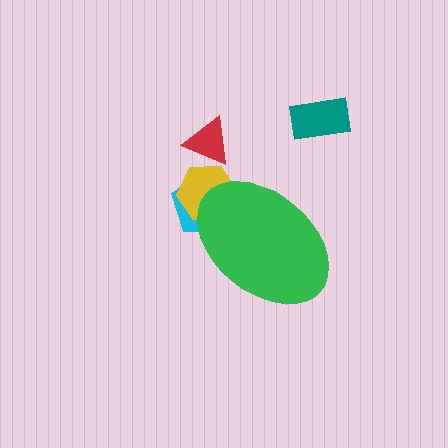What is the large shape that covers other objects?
A green ellipse.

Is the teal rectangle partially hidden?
No, the teal rectangle is fully visible.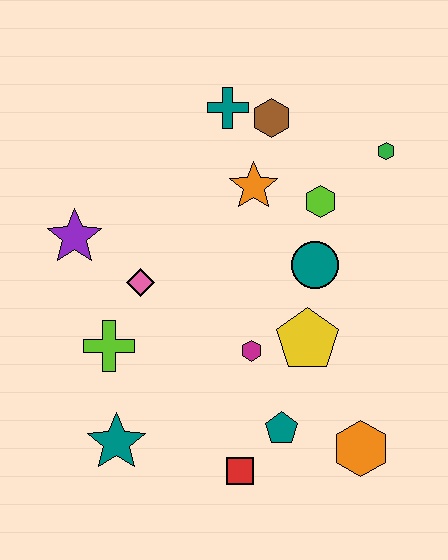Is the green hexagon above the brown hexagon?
No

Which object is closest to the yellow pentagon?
The magenta hexagon is closest to the yellow pentagon.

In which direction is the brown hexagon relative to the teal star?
The brown hexagon is above the teal star.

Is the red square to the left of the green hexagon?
Yes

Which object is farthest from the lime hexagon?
The teal star is farthest from the lime hexagon.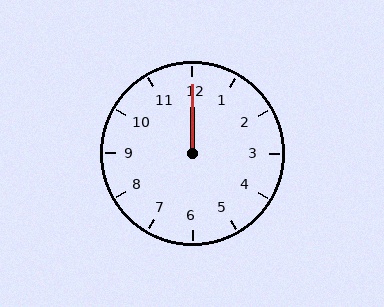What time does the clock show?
12:00.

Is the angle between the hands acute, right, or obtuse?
It is acute.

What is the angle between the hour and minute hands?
Approximately 0 degrees.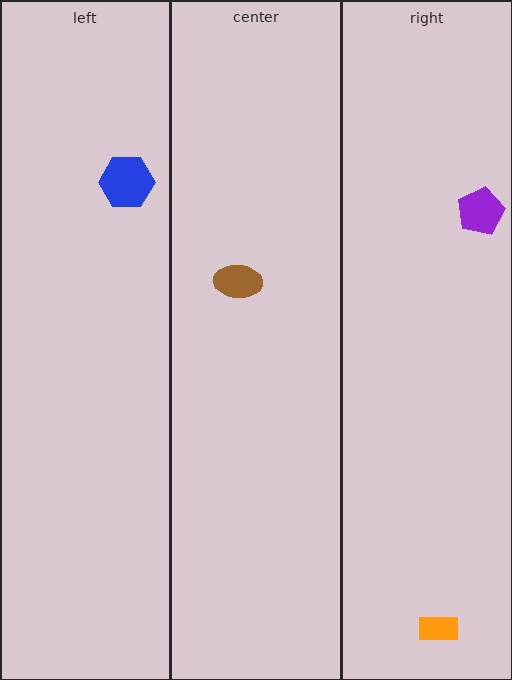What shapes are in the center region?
The brown ellipse.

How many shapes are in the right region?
2.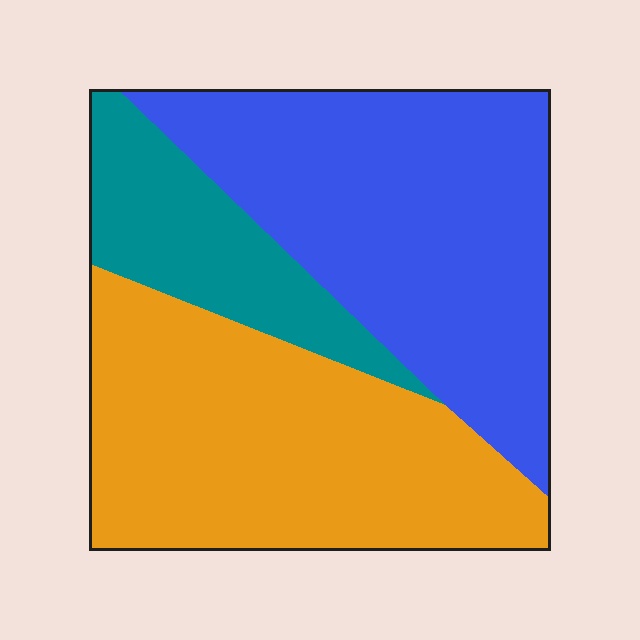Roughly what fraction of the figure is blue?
Blue covers roughly 40% of the figure.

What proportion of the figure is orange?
Orange covers roughly 40% of the figure.